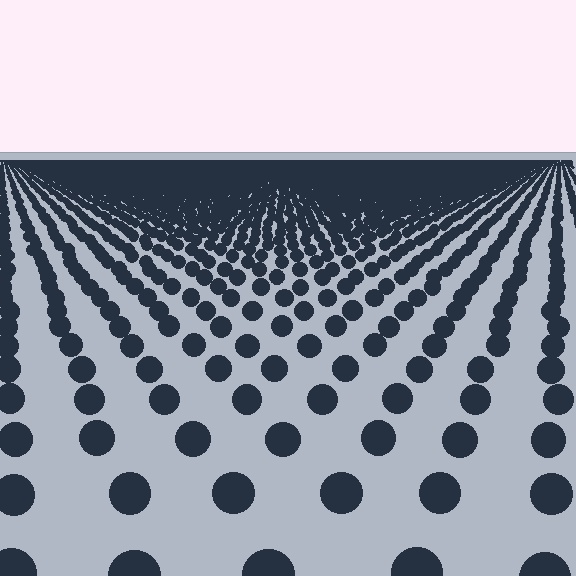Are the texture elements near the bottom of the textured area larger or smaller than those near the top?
Larger. Near the bottom, elements are closer to the viewer and appear at a bigger on-screen size.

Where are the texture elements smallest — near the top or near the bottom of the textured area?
Near the top.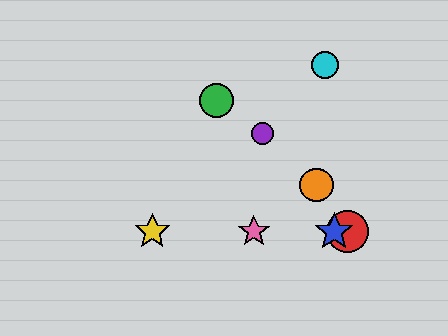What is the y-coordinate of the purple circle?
The purple circle is at y≈134.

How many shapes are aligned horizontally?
4 shapes (the red circle, the blue star, the yellow star, the pink star) are aligned horizontally.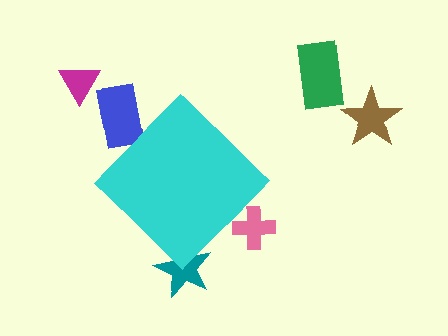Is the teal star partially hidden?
Yes, the teal star is partially hidden behind the cyan diamond.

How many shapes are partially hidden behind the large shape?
3 shapes are partially hidden.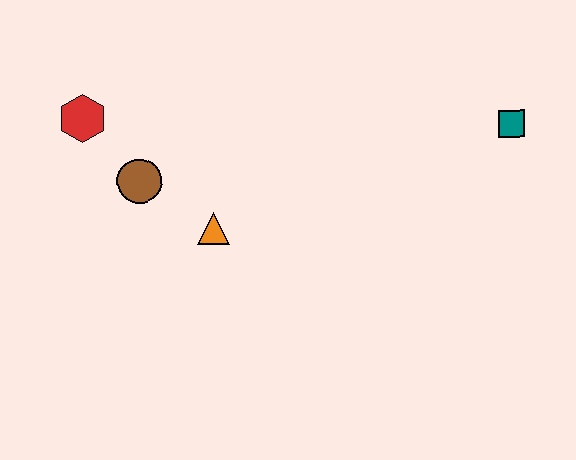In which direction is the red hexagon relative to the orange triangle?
The red hexagon is to the left of the orange triangle.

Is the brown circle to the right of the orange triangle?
No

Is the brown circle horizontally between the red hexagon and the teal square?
Yes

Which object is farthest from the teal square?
The red hexagon is farthest from the teal square.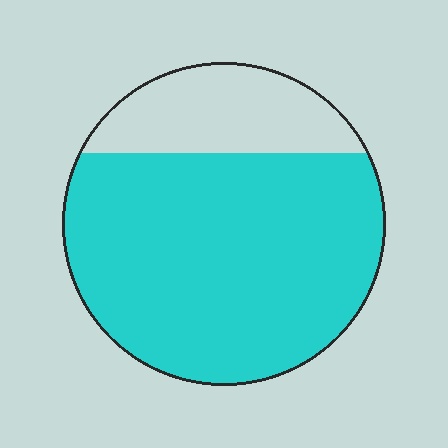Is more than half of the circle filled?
Yes.